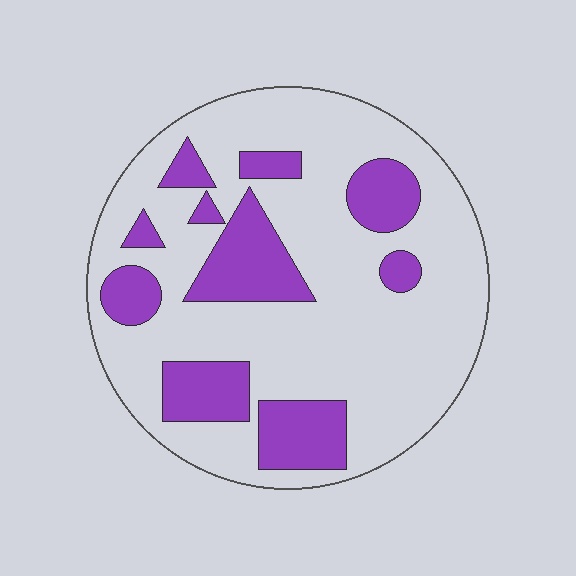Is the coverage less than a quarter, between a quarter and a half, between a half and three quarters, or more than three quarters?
Between a quarter and a half.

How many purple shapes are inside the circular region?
10.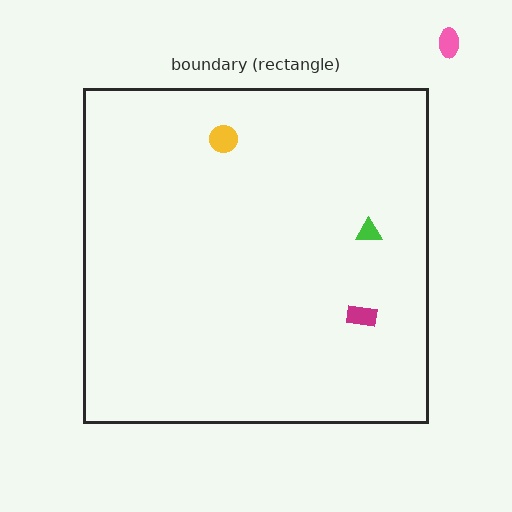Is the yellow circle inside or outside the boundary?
Inside.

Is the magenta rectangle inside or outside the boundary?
Inside.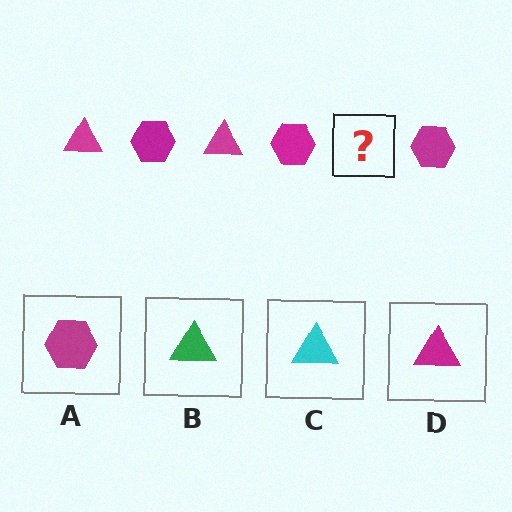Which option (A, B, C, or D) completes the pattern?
D.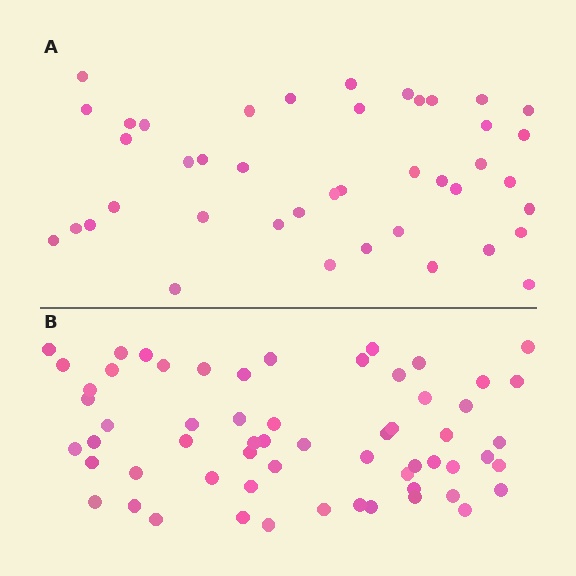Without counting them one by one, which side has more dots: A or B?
Region B (the bottom region) has more dots.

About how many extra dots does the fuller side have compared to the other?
Region B has approximately 20 more dots than region A.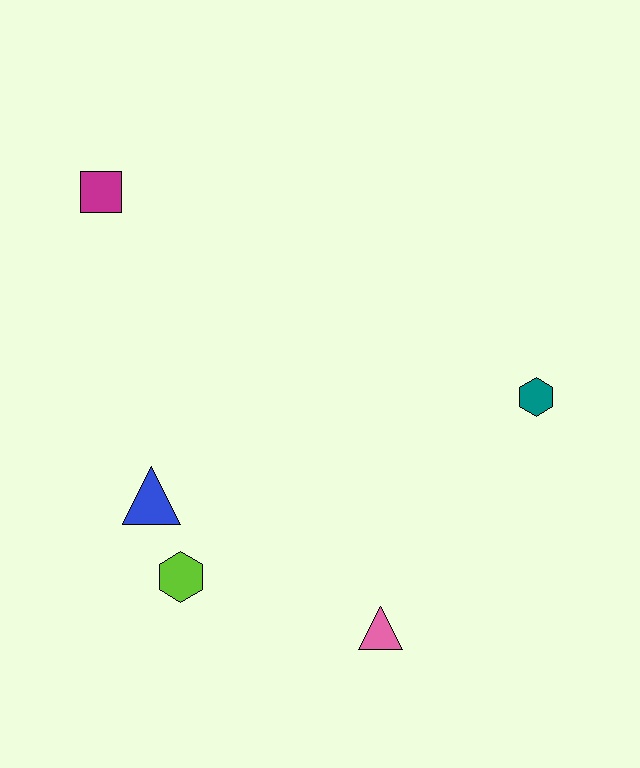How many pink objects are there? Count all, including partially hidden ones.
There is 1 pink object.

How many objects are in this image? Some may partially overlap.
There are 5 objects.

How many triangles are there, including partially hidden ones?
There are 2 triangles.